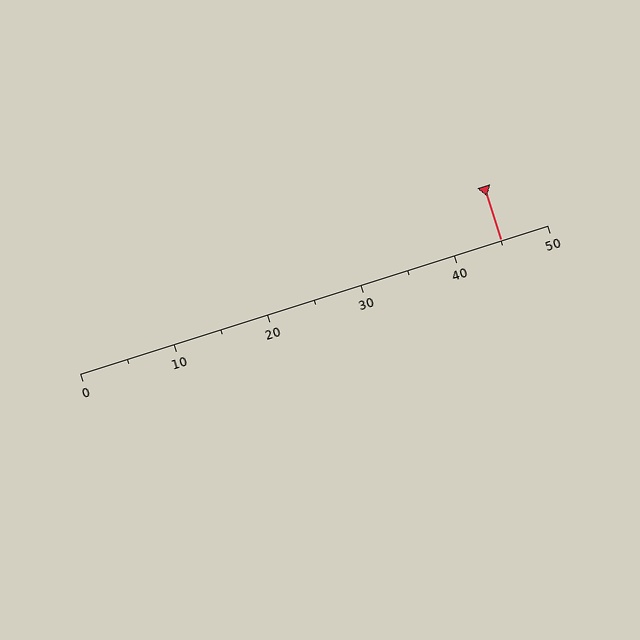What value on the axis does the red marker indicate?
The marker indicates approximately 45.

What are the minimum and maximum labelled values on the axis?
The axis runs from 0 to 50.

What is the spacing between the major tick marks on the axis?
The major ticks are spaced 10 apart.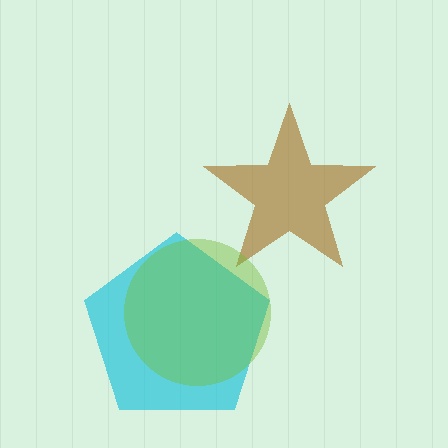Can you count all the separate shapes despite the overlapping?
Yes, there are 3 separate shapes.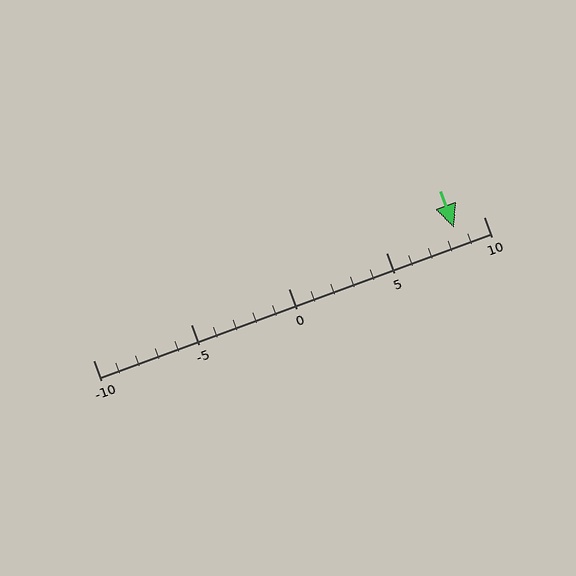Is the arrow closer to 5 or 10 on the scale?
The arrow is closer to 10.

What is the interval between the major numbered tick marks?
The major tick marks are spaced 5 units apart.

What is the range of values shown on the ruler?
The ruler shows values from -10 to 10.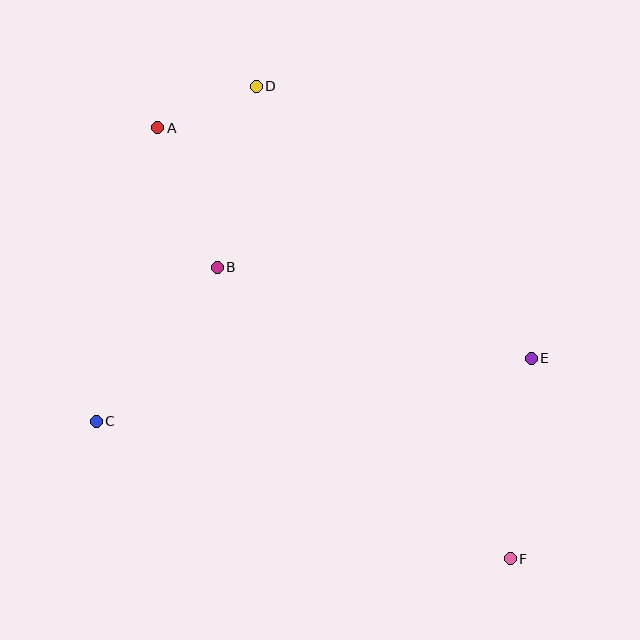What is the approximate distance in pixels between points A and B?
The distance between A and B is approximately 152 pixels.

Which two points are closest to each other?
Points A and D are closest to each other.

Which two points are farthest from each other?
Points A and F are farthest from each other.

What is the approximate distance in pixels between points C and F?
The distance between C and F is approximately 437 pixels.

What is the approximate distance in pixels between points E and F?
The distance between E and F is approximately 202 pixels.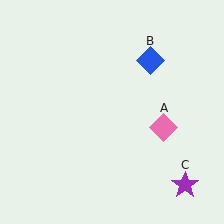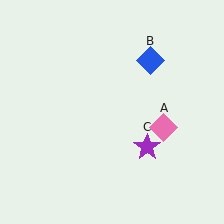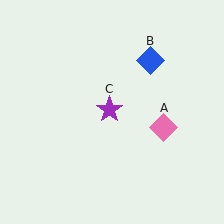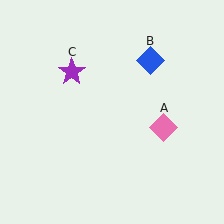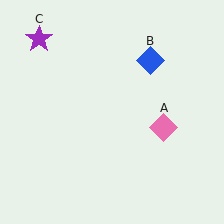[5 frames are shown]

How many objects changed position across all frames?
1 object changed position: purple star (object C).